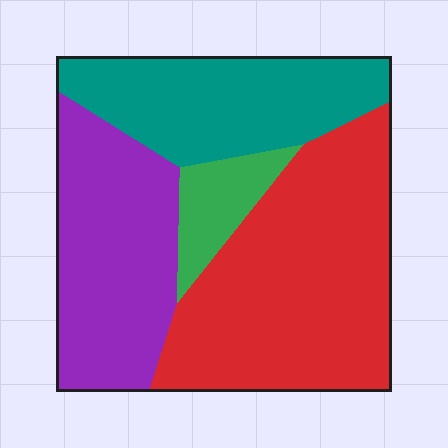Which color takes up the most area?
Red, at roughly 40%.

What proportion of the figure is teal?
Teal covers 24% of the figure.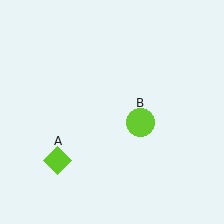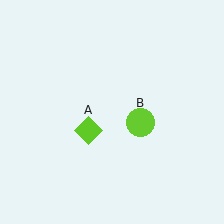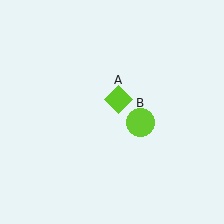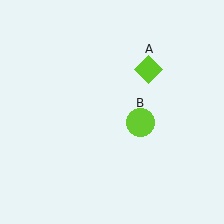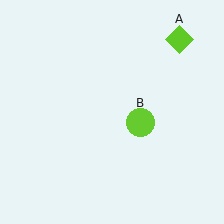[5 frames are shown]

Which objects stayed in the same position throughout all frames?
Lime circle (object B) remained stationary.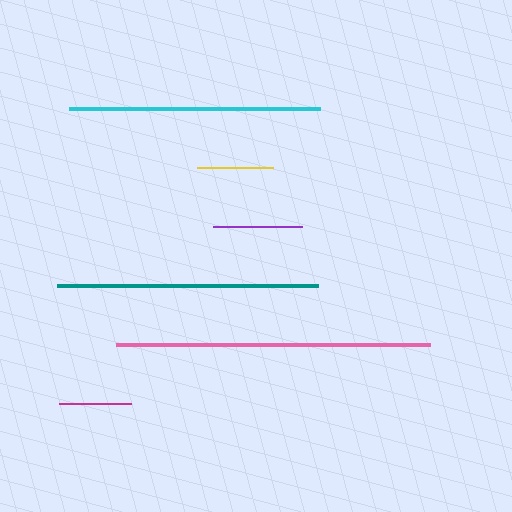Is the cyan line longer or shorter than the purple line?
The cyan line is longer than the purple line.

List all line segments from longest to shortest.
From longest to shortest: pink, teal, cyan, purple, yellow, magenta.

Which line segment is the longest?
The pink line is the longest at approximately 314 pixels.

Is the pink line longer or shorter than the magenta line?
The pink line is longer than the magenta line.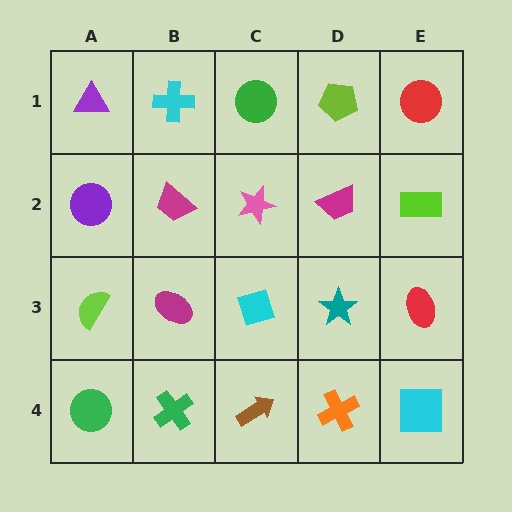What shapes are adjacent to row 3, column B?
A magenta trapezoid (row 2, column B), a green cross (row 4, column B), a lime semicircle (row 3, column A), a cyan diamond (row 3, column C).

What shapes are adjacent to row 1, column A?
A purple circle (row 2, column A), a cyan cross (row 1, column B).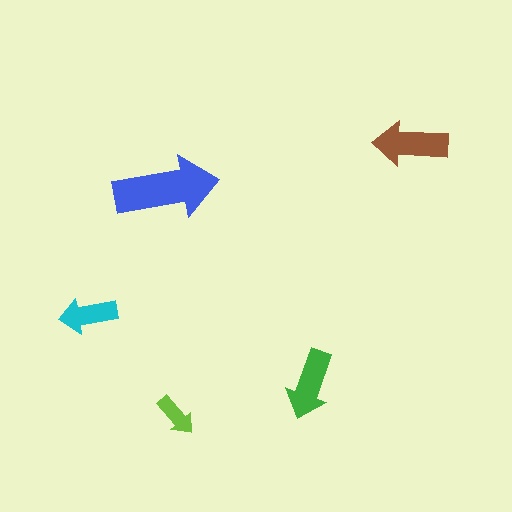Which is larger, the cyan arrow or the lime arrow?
The cyan one.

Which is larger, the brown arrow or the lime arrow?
The brown one.